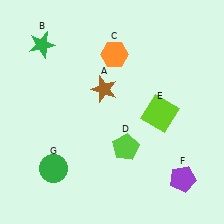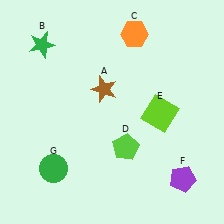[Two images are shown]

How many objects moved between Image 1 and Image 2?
1 object moved between the two images.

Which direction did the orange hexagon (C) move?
The orange hexagon (C) moved up.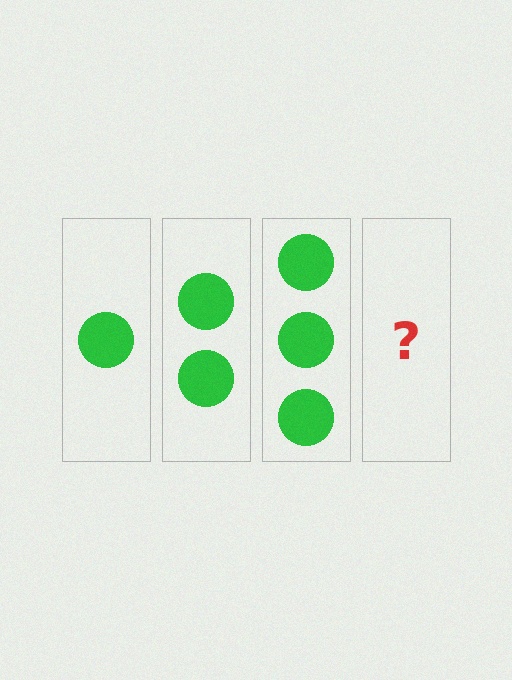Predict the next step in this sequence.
The next step is 4 circles.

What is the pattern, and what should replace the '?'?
The pattern is that each step adds one more circle. The '?' should be 4 circles.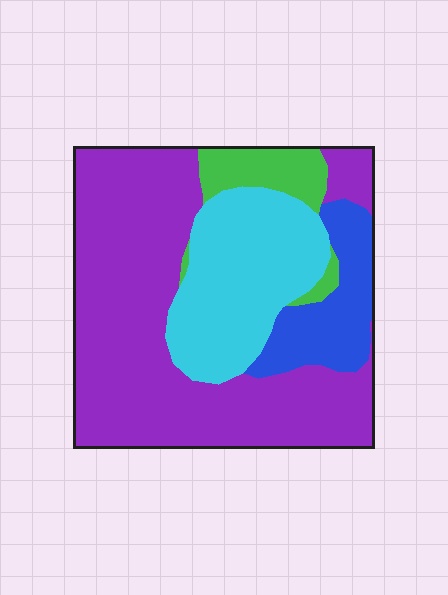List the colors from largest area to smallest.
From largest to smallest: purple, cyan, blue, green.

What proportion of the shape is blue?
Blue covers 12% of the shape.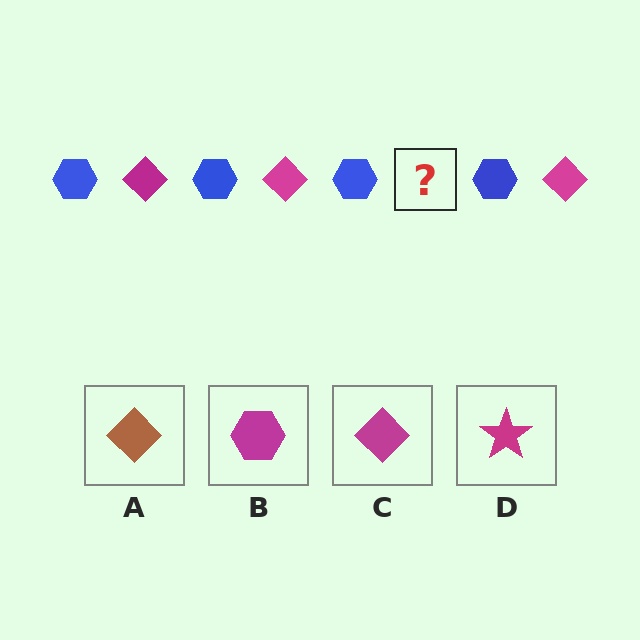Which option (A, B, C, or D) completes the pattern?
C.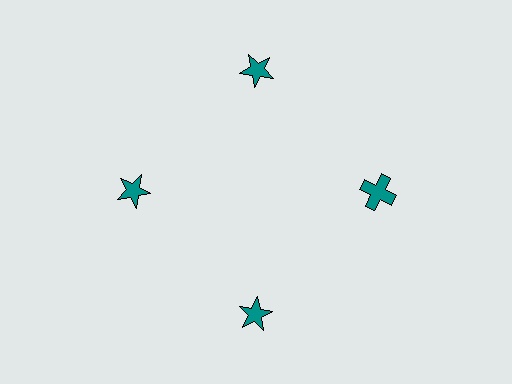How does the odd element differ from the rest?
It has a different shape: cross instead of star.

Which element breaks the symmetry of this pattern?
The teal cross at roughly the 3 o'clock position breaks the symmetry. All other shapes are teal stars.